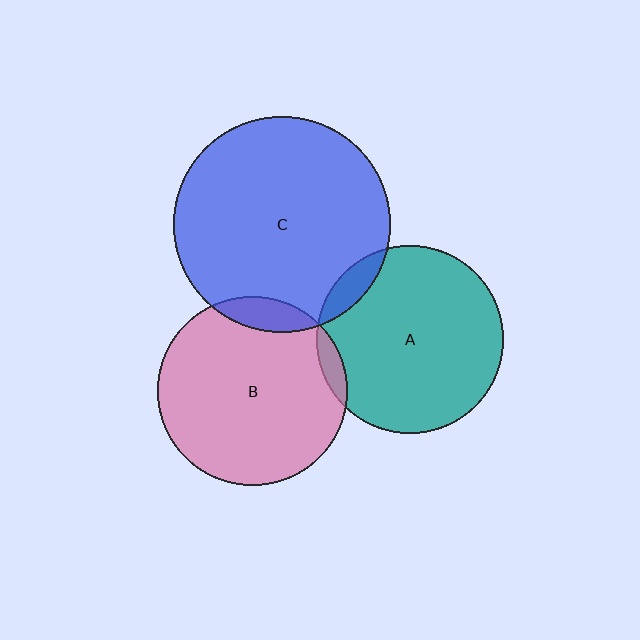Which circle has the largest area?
Circle C (blue).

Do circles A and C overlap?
Yes.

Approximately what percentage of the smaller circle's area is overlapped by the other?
Approximately 10%.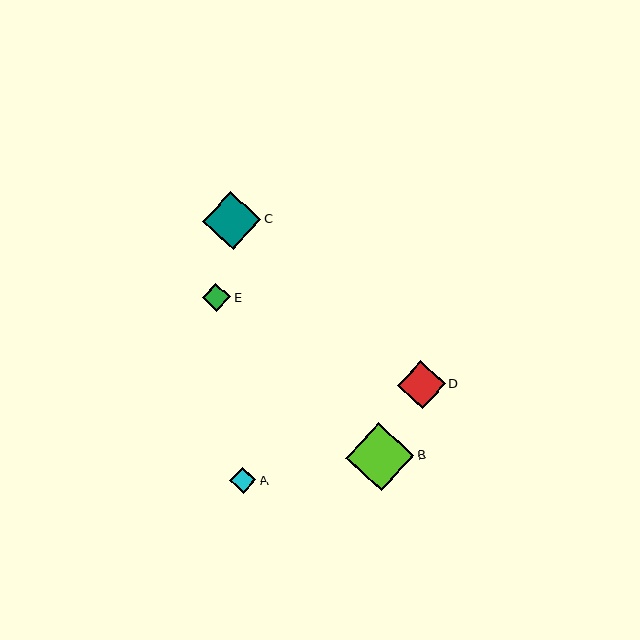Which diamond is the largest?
Diamond B is the largest with a size of approximately 68 pixels.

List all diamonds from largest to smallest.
From largest to smallest: B, C, D, E, A.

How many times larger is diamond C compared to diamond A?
Diamond C is approximately 2.2 times the size of diamond A.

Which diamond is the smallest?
Diamond A is the smallest with a size of approximately 26 pixels.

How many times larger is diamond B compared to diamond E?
Diamond B is approximately 2.4 times the size of diamond E.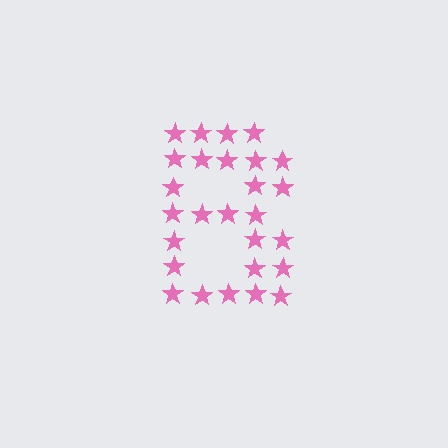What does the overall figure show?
The overall figure shows the letter B.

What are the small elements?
The small elements are stars.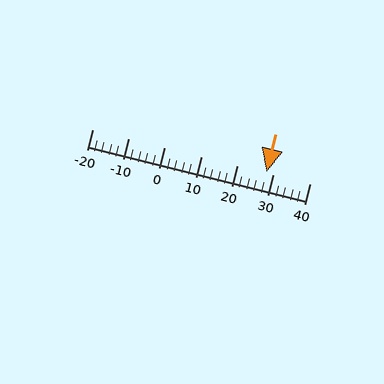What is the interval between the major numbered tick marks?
The major tick marks are spaced 10 units apart.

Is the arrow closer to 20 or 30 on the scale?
The arrow is closer to 30.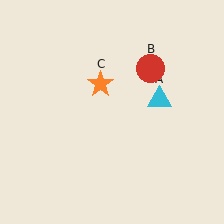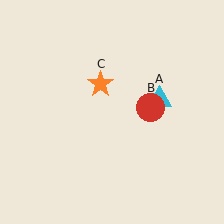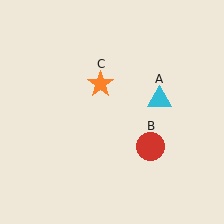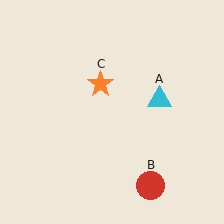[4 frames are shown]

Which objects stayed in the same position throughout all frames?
Cyan triangle (object A) and orange star (object C) remained stationary.